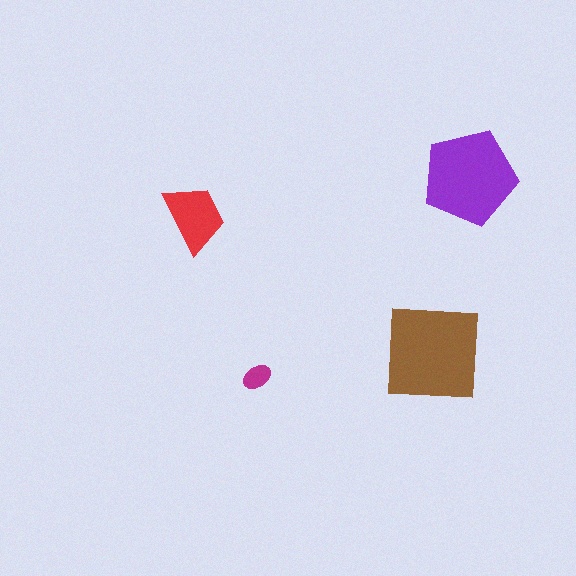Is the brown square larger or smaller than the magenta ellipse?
Larger.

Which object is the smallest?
The magenta ellipse.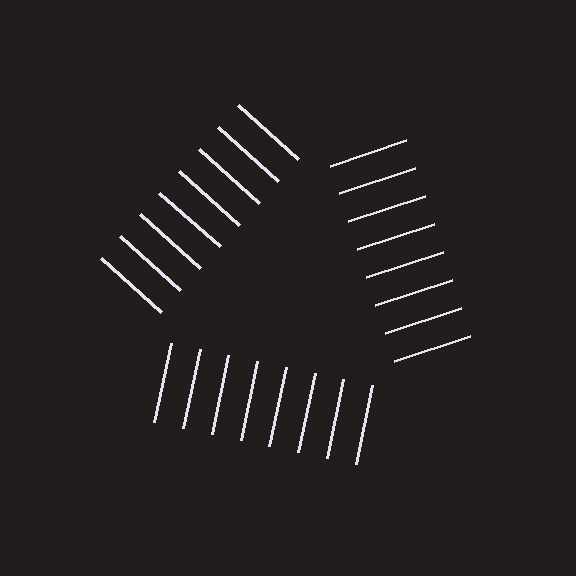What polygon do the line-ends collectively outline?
An illusory triangle — the line segments terminate on its edges but no continuous stroke is drawn.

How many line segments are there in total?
24 — 8 along each of the 3 edges.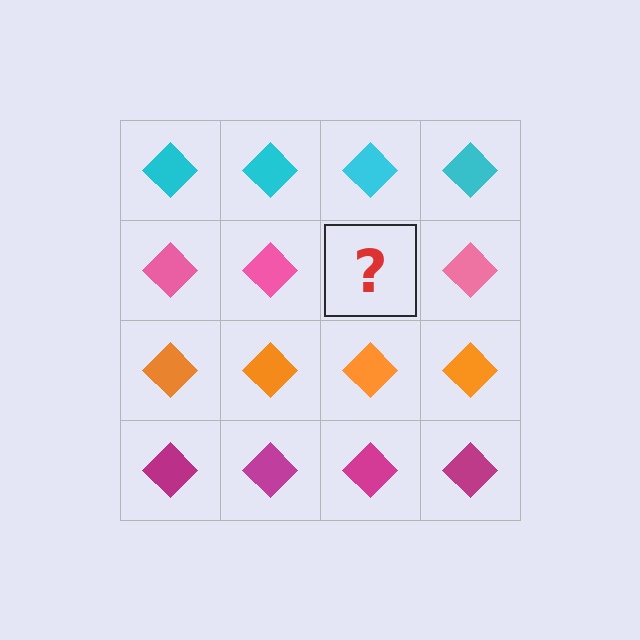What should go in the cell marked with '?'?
The missing cell should contain a pink diamond.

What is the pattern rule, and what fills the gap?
The rule is that each row has a consistent color. The gap should be filled with a pink diamond.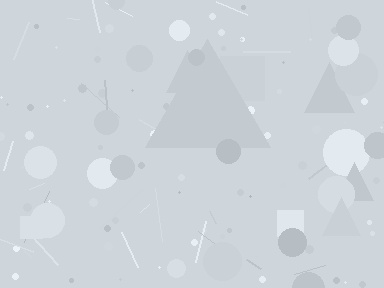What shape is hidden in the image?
A triangle is hidden in the image.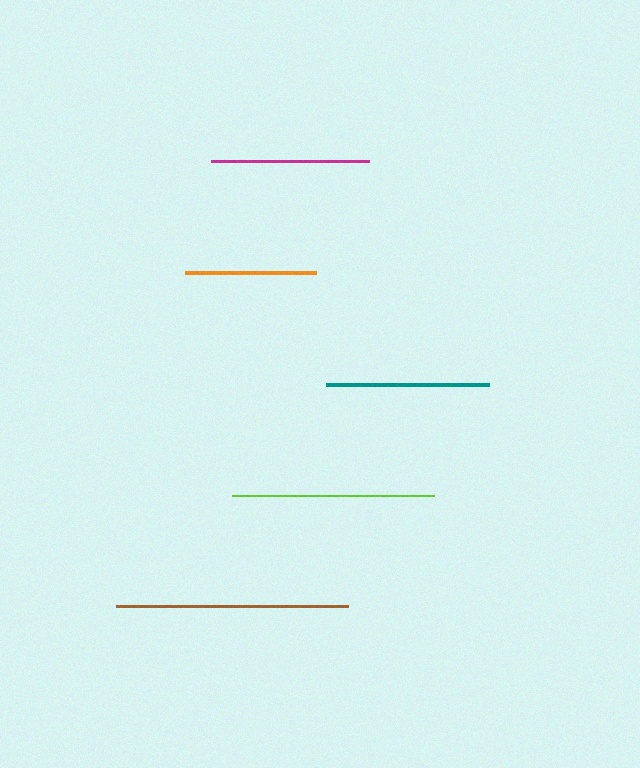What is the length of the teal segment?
The teal segment is approximately 163 pixels long.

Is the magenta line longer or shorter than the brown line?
The brown line is longer than the magenta line.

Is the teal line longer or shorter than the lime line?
The lime line is longer than the teal line.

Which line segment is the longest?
The brown line is the longest at approximately 232 pixels.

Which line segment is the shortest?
The orange line is the shortest at approximately 130 pixels.